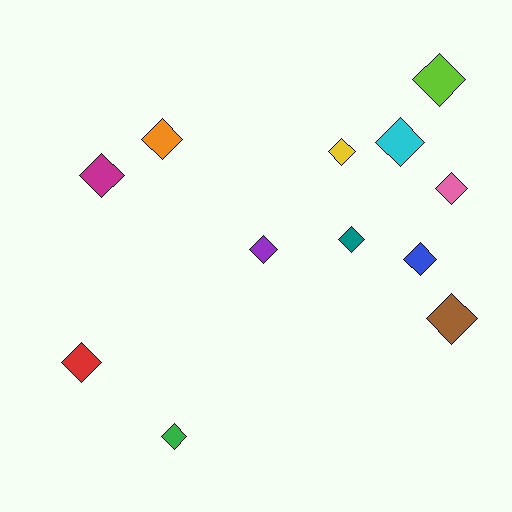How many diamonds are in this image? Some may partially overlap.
There are 12 diamonds.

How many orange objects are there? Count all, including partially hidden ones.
There is 1 orange object.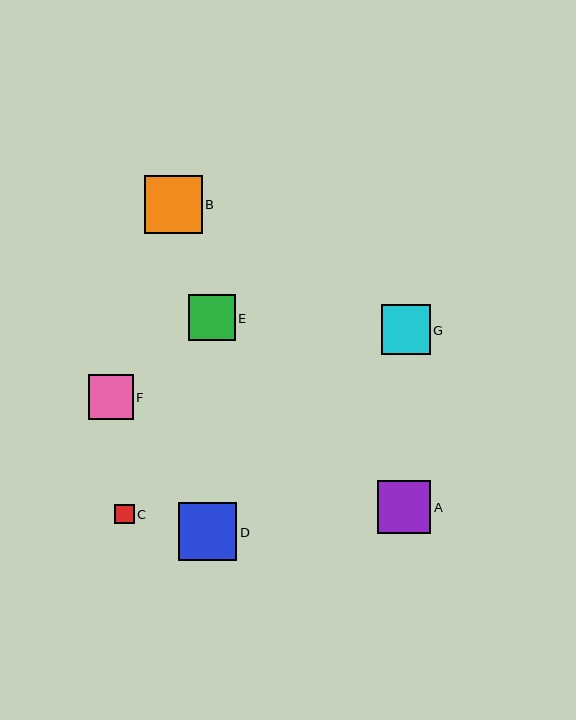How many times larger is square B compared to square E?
Square B is approximately 1.3 times the size of square E.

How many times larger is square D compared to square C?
Square D is approximately 2.9 times the size of square C.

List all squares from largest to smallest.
From largest to smallest: B, D, A, G, E, F, C.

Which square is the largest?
Square B is the largest with a size of approximately 58 pixels.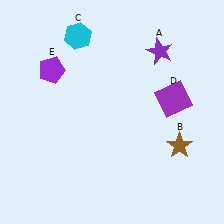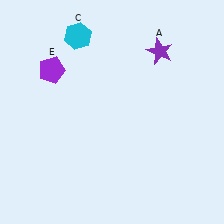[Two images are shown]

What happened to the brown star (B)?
The brown star (B) was removed in Image 2. It was in the bottom-right area of Image 1.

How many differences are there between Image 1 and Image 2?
There are 2 differences between the two images.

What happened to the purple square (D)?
The purple square (D) was removed in Image 2. It was in the top-right area of Image 1.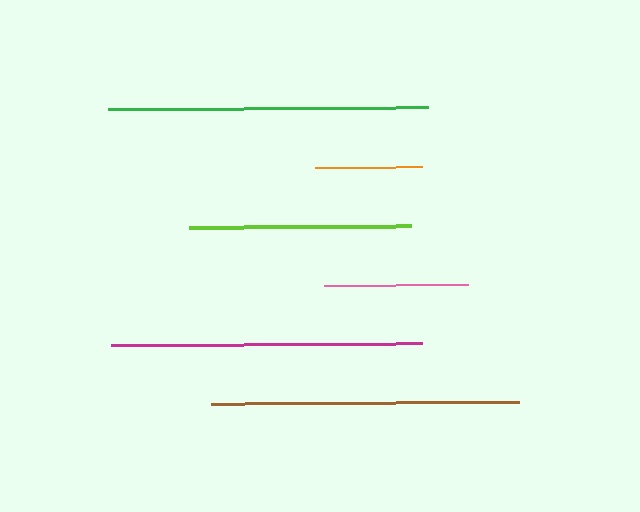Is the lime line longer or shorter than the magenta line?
The magenta line is longer than the lime line.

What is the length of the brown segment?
The brown segment is approximately 308 pixels long.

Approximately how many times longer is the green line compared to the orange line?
The green line is approximately 3.0 times the length of the orange line.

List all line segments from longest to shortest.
From longest to shortest: green, magenta, brown, lime, pink, orange.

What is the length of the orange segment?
The orange segment is approximately 107 pixels long.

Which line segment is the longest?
The green line is the longest at approximately 321 pixels.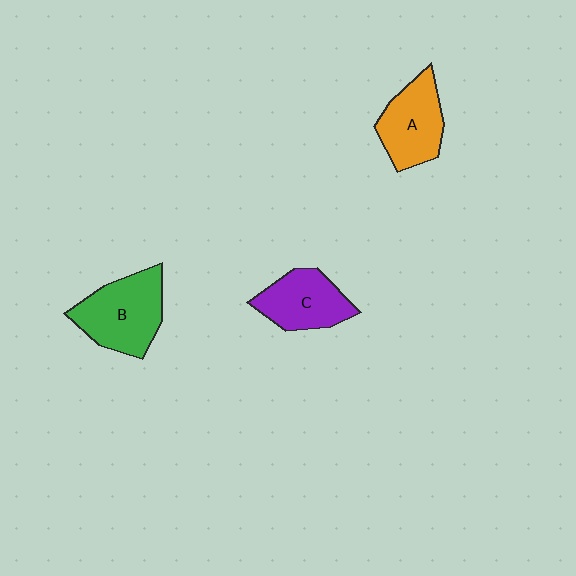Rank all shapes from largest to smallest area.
From largest to smallest: B (green), A (orange), C (purple).